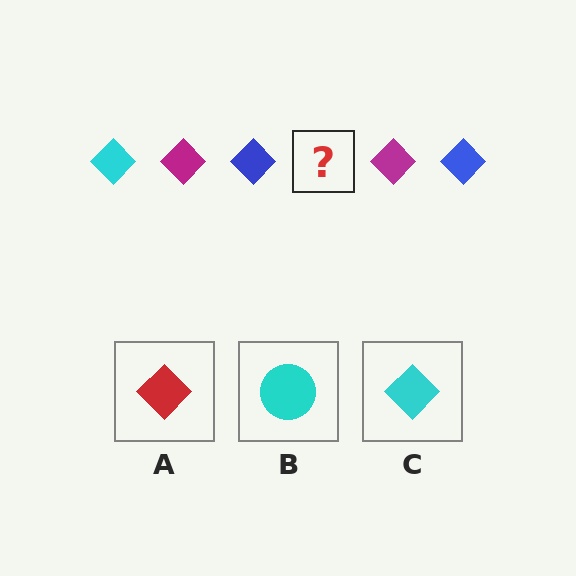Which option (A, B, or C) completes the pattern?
C.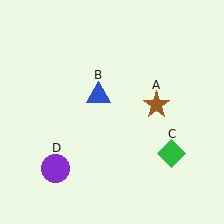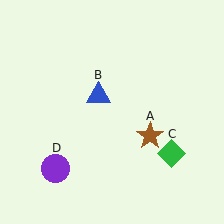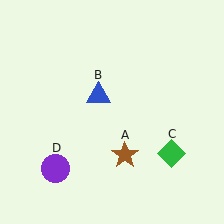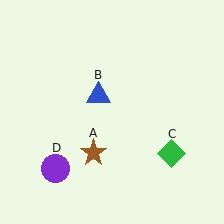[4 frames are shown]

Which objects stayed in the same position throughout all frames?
Blue triangle (object B) and green diamond (object C) and purple circle (object D) remained stationary.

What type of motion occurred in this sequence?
The brown star (object A) rotated clockwise around the center of the scene.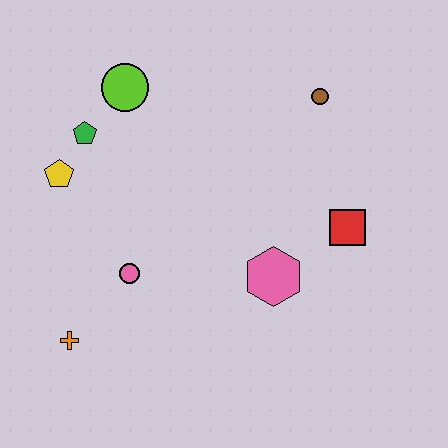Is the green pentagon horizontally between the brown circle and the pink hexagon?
No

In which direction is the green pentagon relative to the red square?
The green pentagon is to the left of the red square.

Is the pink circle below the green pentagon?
Yes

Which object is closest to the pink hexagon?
The red square is closest to the pink hexagon.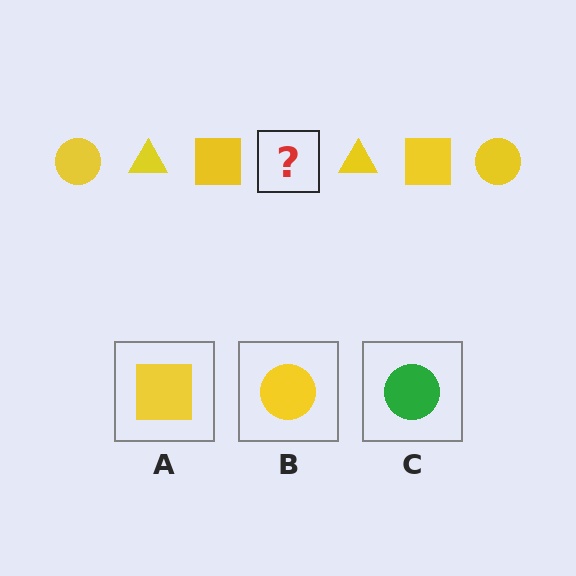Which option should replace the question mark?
Option B.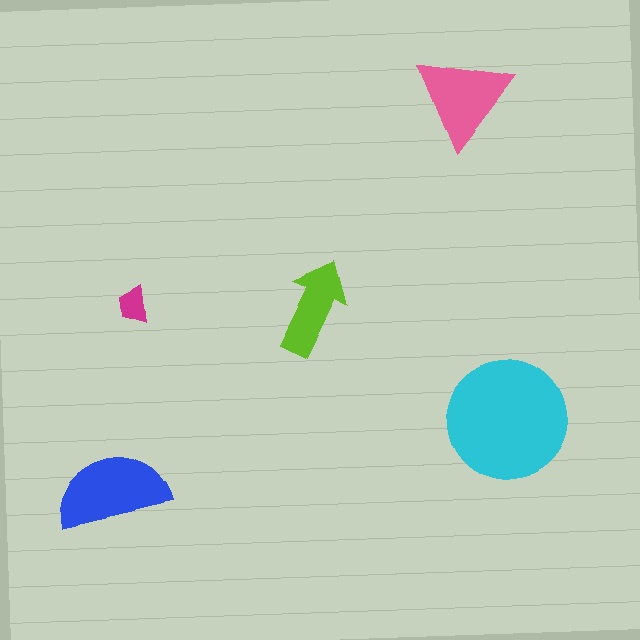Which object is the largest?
The cyan circle.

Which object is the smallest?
The magenta trapezoid.